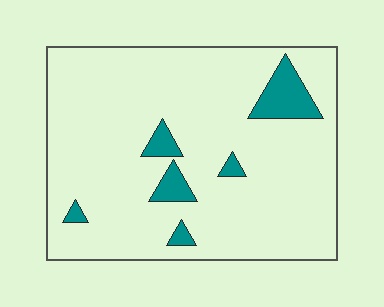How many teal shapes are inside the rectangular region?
6.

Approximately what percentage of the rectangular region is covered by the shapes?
Approximately 10%.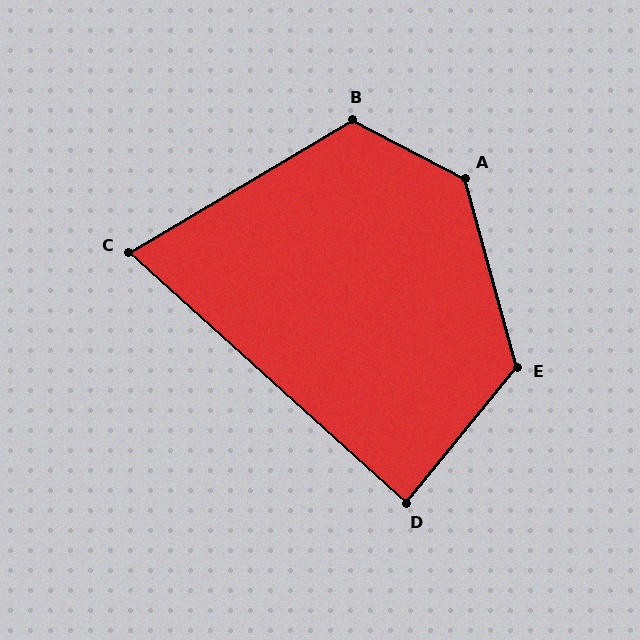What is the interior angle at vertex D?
Approximately 87 degrees (approximately right).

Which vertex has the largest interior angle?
A, at approximately 133 degrees.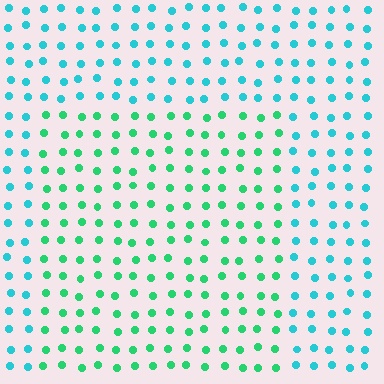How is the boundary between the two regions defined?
The boundary is defined purely by a slight shift in hue (about 38 degrees). Spacing, size, and orientation are identical on both sides.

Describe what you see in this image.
The image is filled with small cyan elements in a uniform arrangement. A rectangle-shaped region is visible where the elements are tinted to a slightly different hue, forming a subtle color boundary.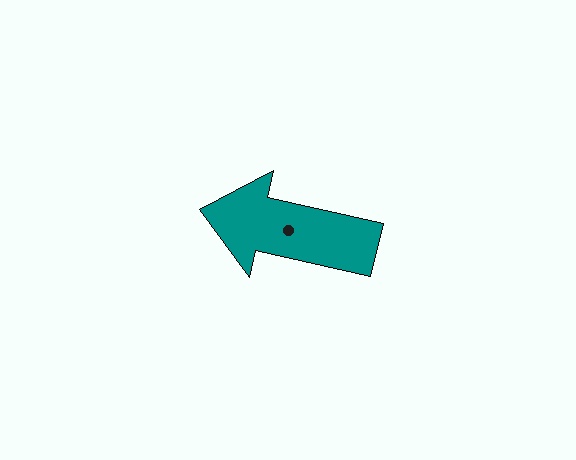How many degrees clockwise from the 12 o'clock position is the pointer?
Approximately 283 degrees.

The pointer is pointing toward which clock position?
Roughly 9 o'clock.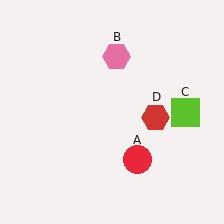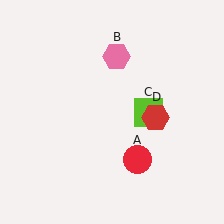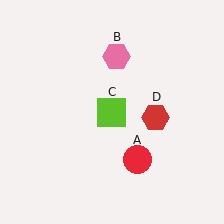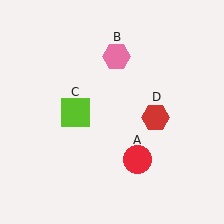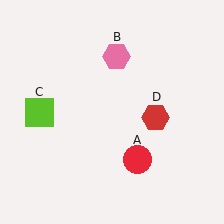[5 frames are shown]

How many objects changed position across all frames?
1 object changed position: lime square (object C).